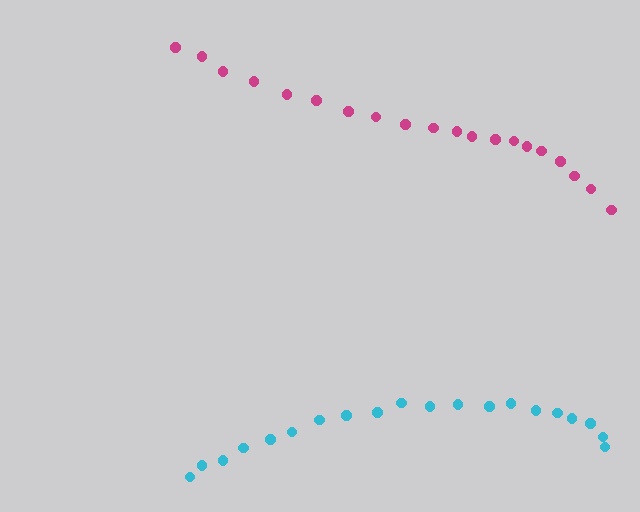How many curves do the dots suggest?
There are 2 distinct paths.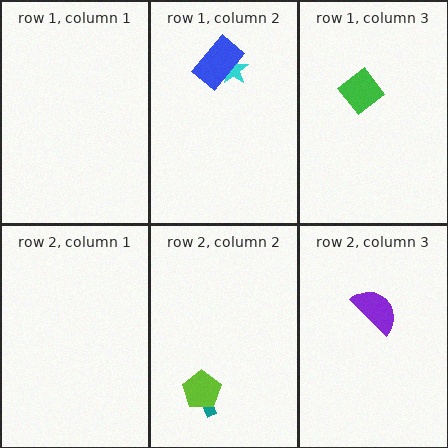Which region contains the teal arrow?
The row 2, column 2 region.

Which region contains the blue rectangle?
The row 1, column 2 region.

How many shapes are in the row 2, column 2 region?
2.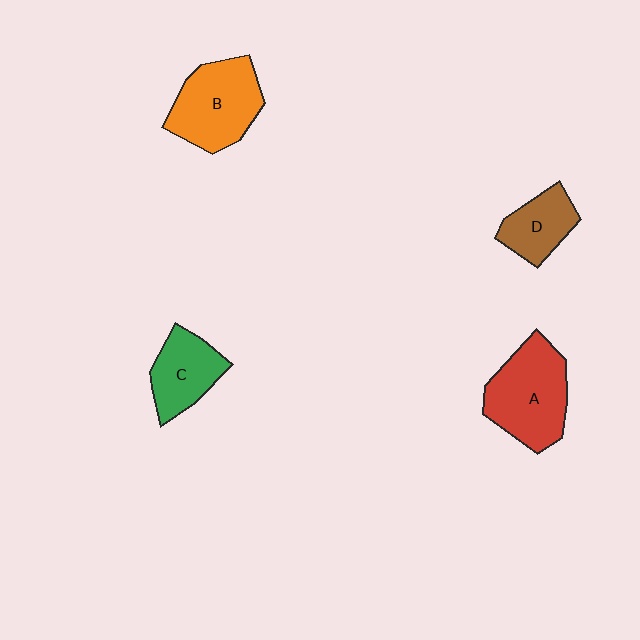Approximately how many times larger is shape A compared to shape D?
Approximately 1.8 times.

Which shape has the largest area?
Shape A (red).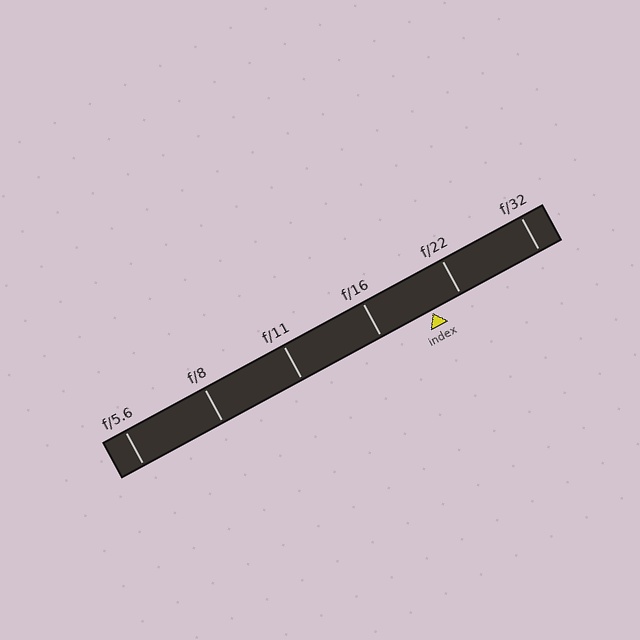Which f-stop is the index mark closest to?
The index mark is closest to f/22.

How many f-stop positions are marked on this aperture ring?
There are 6 f-stop positions marked.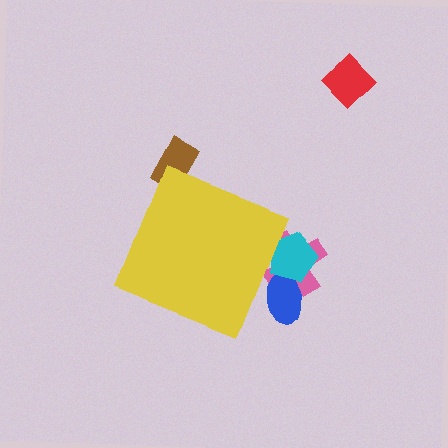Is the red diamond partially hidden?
No, the red diamond is fully visible.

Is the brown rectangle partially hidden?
Yes, the brown rectangle is partially hidden behind the yellow diamond.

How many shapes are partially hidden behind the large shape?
4 shapes are partially hidden.